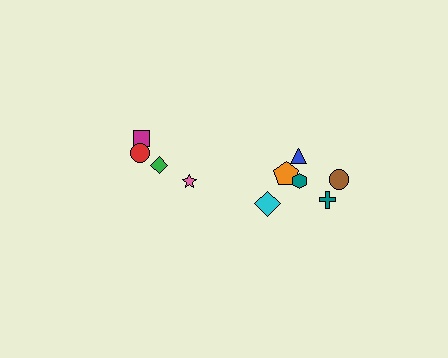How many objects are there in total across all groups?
There are 10 objects.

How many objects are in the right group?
There are 6 objects.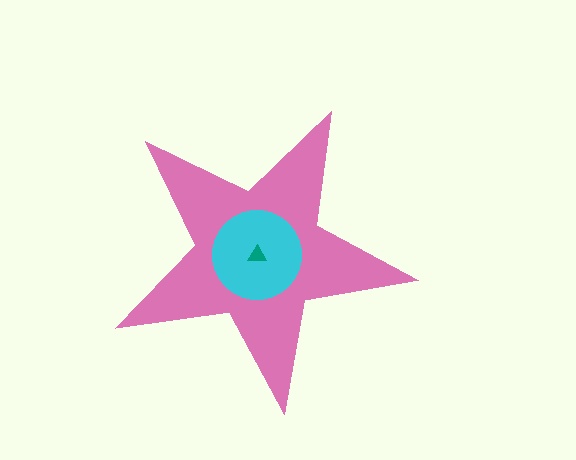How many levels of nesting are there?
3.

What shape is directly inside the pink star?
The cyan circle.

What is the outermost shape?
The pink star.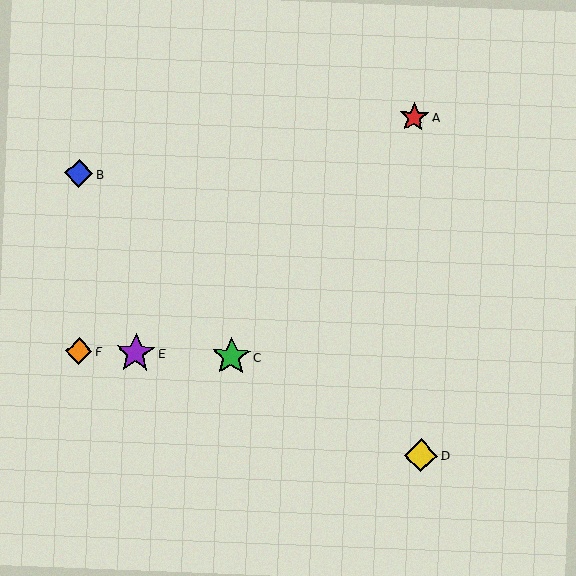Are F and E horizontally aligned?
Yes, both are at y≈351.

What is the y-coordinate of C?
Object C is at y≈357.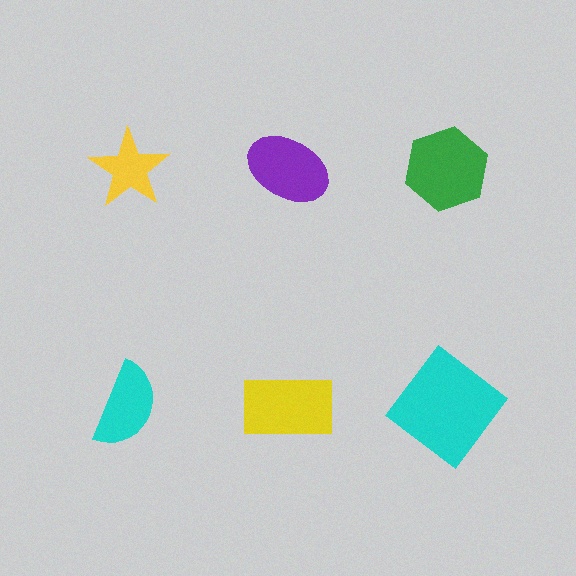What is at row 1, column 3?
A green hexagon.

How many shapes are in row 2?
3 shapes.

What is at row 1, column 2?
A purple ellipse.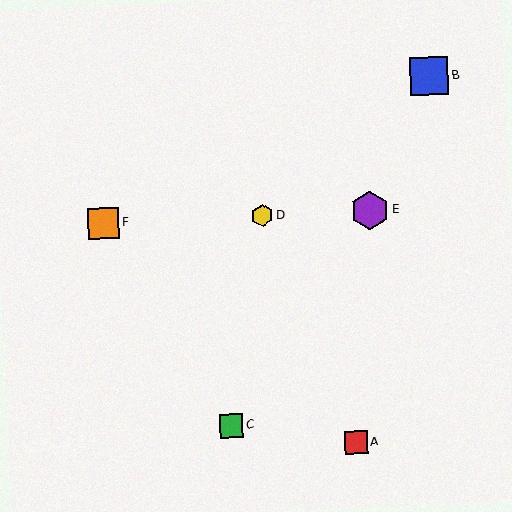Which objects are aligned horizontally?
Objects D, E, F are aligned horizontally.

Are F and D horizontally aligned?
Yes, both are at y≈223.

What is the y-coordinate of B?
Object B is at y≈76.